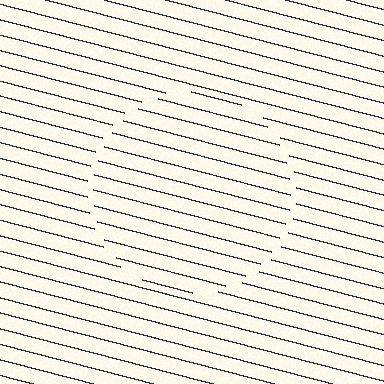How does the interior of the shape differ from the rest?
The interior of the shape contains the same grating, shifted by half a period — the contour is defined by the phase discontinuity where line-ends from the inner and outer gratings abut.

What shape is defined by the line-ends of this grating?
An illusory circle. The interior of the shape contains the same grating, shifted by half a period — the contour is defined by the phase discontinuity where line-ends from the inner and outer gratings abut.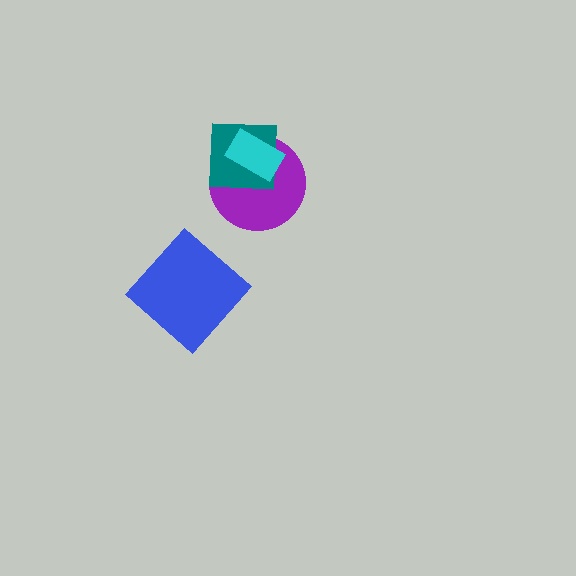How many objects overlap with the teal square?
2 objects overlap with the teal square.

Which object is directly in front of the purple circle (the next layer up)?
The teal square is directly in front of the purple circle.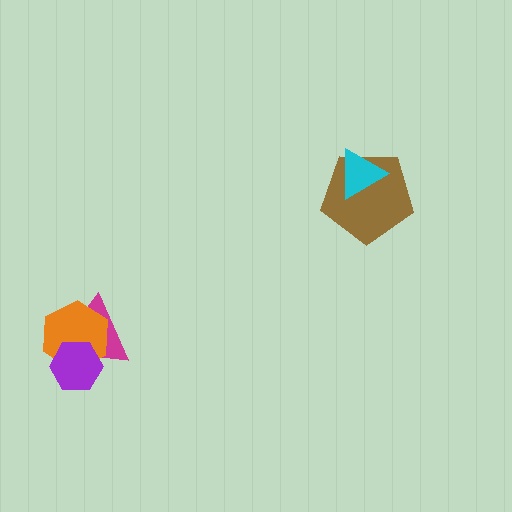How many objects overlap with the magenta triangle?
2 objects overlap with the magenta triangle.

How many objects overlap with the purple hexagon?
2 objects overlap with the purple hexagon.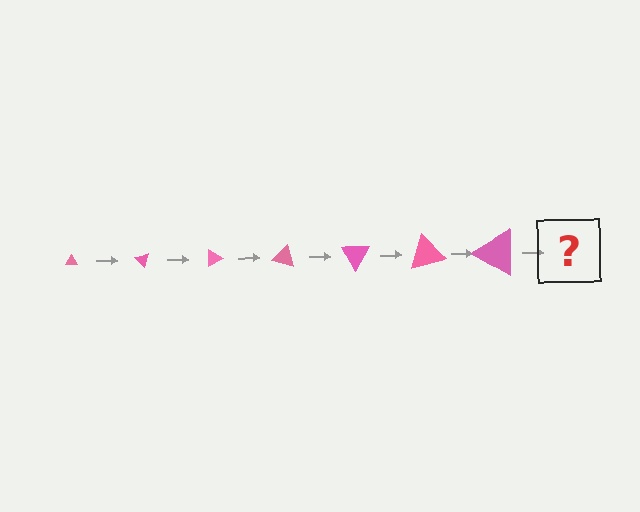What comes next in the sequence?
The next element should be a triangle, larger than the previous one and rotated 315 degrees from the start.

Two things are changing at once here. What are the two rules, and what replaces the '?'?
The two rules are that the triangle grows larger each step and it rotates 45 degrees each step. The '?' should be a triangle, larger than the previous one and rotated 315 degrees from the start.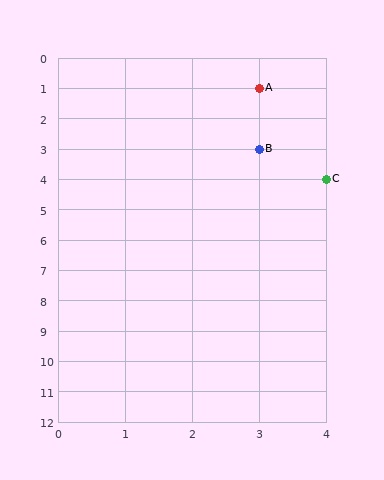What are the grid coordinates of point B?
Point B is at grid coordinates (3, 3).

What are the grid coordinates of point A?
Point A is at grid coordinates (3, 1).